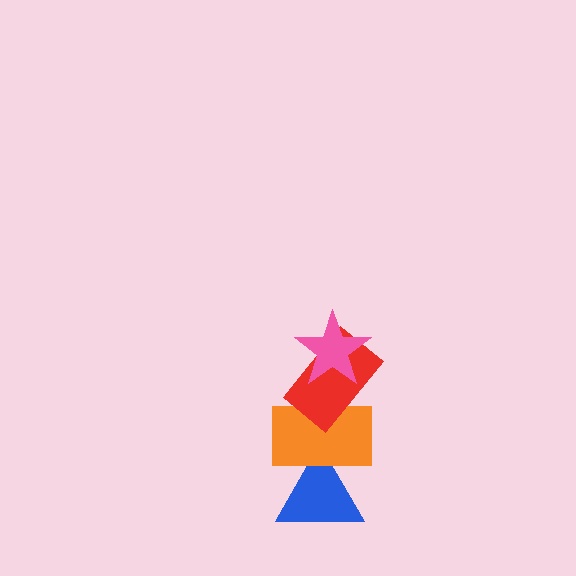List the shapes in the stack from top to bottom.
From top to bottom: the pink star, the red rectangle, the orange rectangle, the blue triangle.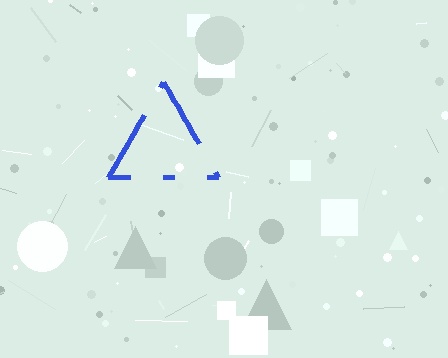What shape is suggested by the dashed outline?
The dashed outline suggests a triangle.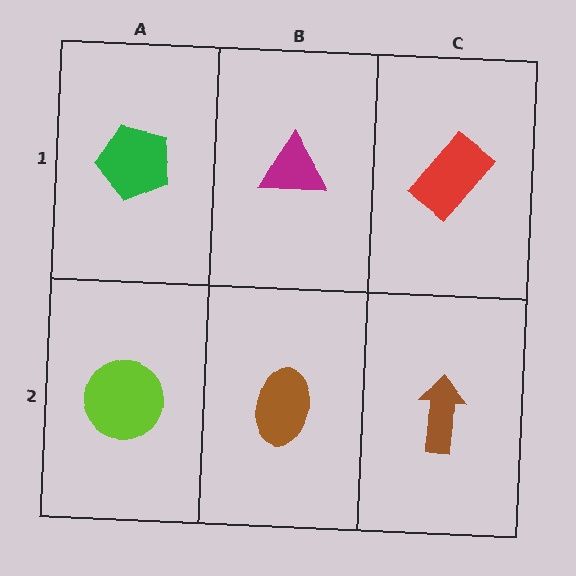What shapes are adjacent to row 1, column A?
A lime circle (row 2, column A), a magenta triangle (row 1, column B).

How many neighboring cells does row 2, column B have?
3.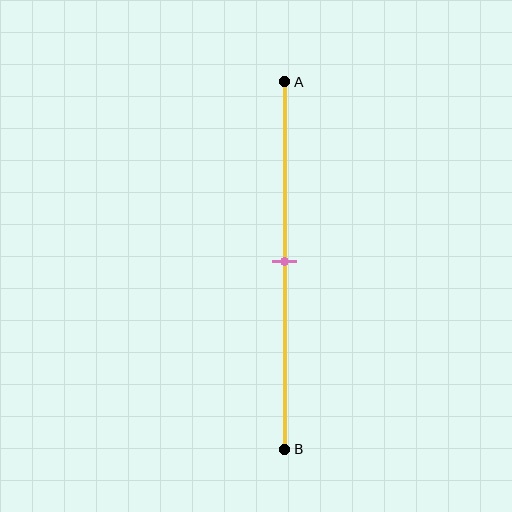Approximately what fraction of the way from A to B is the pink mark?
The pink mark is approximately 50% of the way from A to B.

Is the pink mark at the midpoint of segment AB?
Yes, the mark is approximately at the midpoint.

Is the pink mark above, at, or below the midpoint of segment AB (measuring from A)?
The pink mark is approximately at the midpoint of segment AB.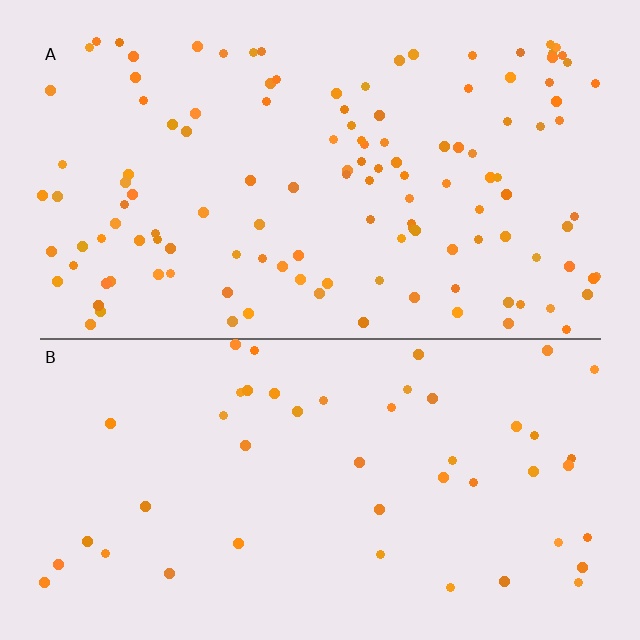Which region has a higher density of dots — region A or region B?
A (the top).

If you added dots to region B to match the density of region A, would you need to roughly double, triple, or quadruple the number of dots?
Approximately triple.